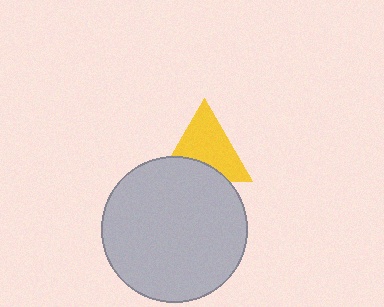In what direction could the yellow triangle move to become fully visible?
The yellow triangle could move up. That would shift it out from behind the light gray circle entirely.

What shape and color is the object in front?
The object in front is a light gray circle.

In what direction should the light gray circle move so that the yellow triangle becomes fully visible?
The light gray circle should move down. That is the shortest direction to clear the overlap and leave the yellow triangle fully visible.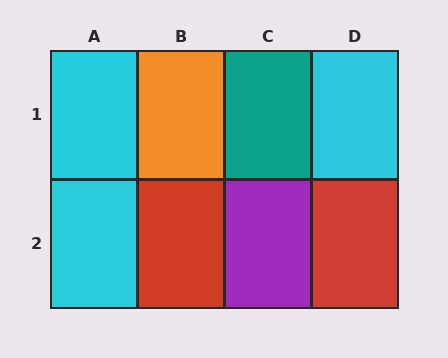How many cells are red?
2 cells are red.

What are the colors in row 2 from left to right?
Cyan, red, purple, red.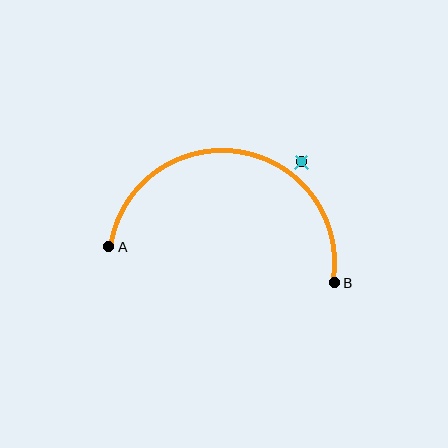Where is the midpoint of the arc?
The arc midpoint is the point on the curve farthest from the straight line joining A and B. It sits above that line.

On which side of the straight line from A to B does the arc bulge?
The arc bulges above the straight line connecting A and B.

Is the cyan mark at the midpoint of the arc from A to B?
No — the cyan mark does not lie on the arc at all. It sits slightly outside the curve.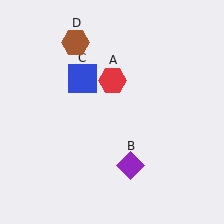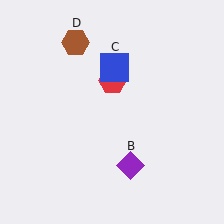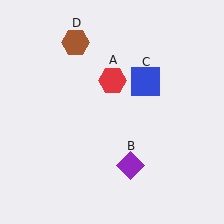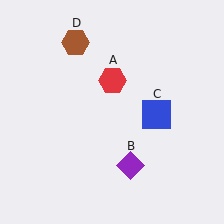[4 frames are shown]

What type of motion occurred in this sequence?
The blue square (object C) rotated clockwise around the center of the scene.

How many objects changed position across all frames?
1 object changed position: blue square (object C).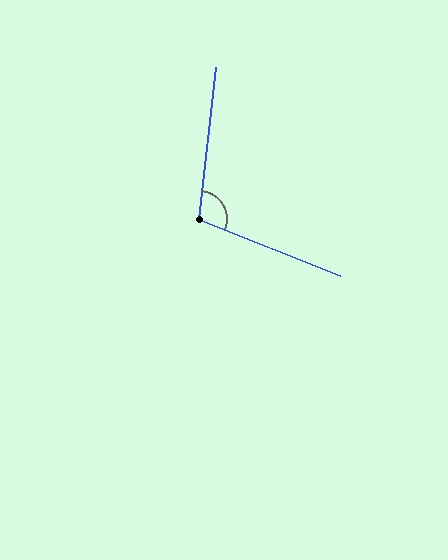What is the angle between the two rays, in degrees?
Approximately 105 degrees.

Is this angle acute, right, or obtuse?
It is obtuse.